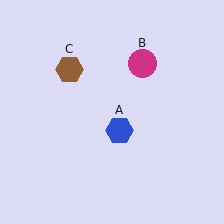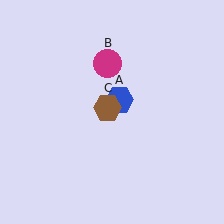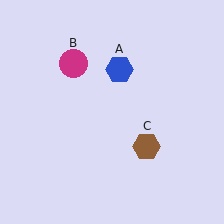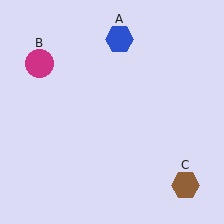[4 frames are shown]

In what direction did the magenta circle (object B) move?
The magenta circle (object B) moved left.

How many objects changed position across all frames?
3 objects changed position: blue hexagon (object A), magenta circle (object B), brown hexagon (object C).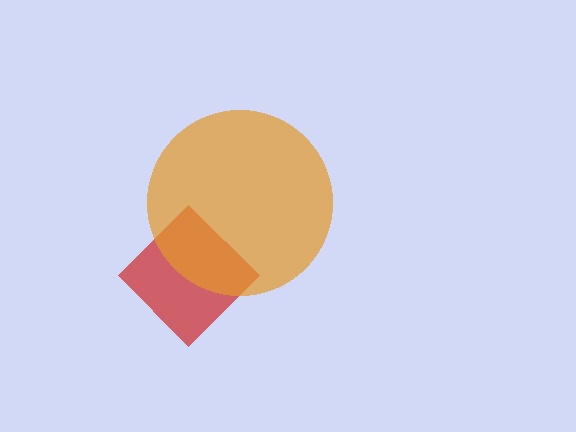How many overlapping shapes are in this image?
There are 2 overlapping shapes in the image.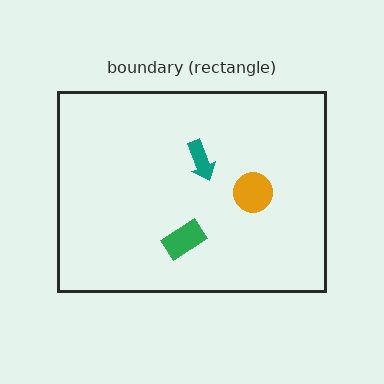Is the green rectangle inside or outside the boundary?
Inside.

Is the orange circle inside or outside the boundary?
Inside.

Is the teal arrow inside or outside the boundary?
Inside.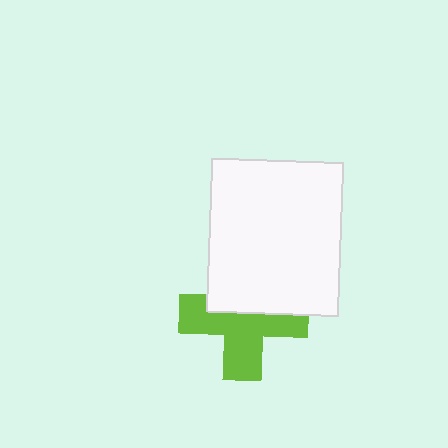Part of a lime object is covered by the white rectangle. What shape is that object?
It is a cross.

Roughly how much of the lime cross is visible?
About half of it is visible (roughly 58%).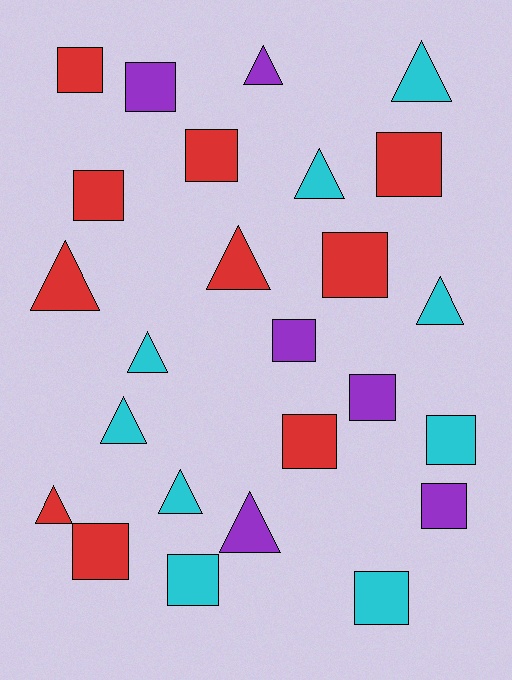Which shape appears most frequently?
Square, with 14 objects.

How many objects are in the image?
There are 25 objects.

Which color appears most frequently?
Red, with 10 objects.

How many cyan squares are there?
There are 3 cyan squares.